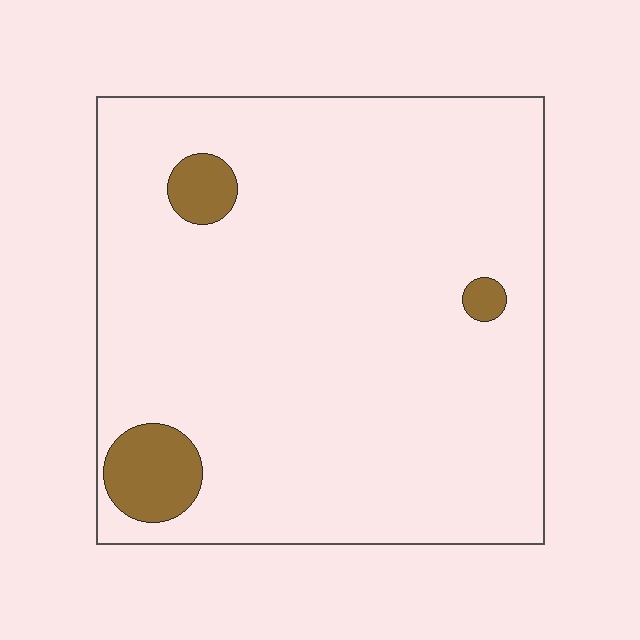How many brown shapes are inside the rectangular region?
3.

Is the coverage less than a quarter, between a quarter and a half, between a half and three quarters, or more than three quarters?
Less than a quarter.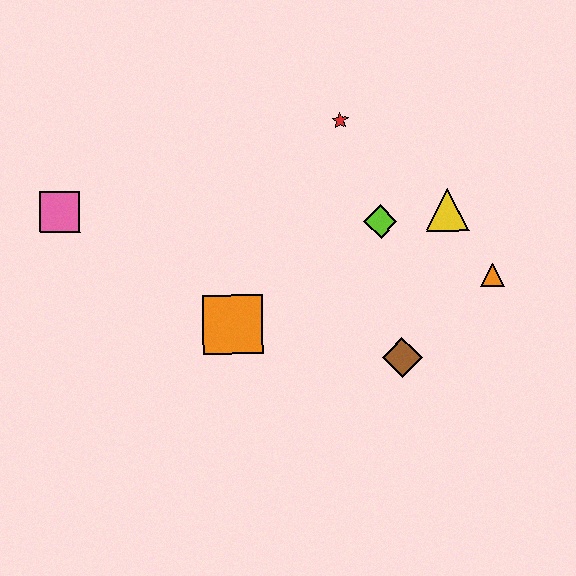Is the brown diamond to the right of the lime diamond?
Yes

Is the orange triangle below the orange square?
No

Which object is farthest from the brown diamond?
The pink square is farthest from the brown diamond.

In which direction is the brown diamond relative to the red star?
The brown diamond is below the red star.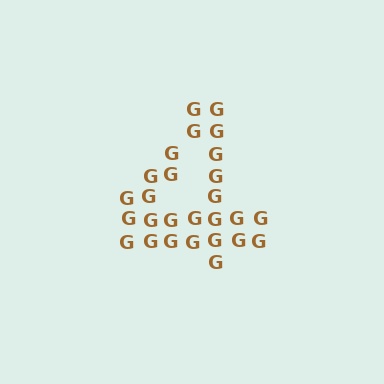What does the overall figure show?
The overall figure shows the digit 4.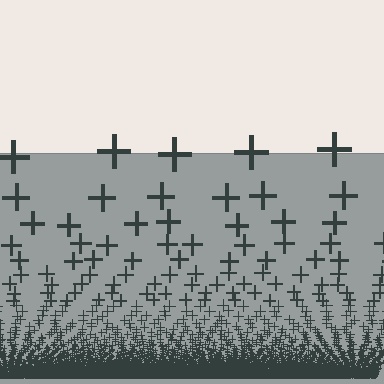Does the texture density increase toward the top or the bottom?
Density increases toward the bottom.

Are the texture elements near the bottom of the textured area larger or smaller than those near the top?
Smaller. The gradient is inverted — elements near the bottom are smaller and denser.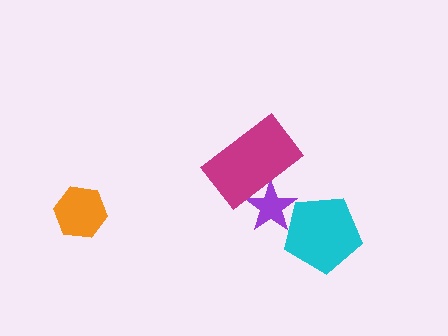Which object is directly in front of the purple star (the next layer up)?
The magenta rectangle is directly in front of the purple star.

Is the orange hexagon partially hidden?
No, no other shape covers it.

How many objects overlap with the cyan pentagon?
1 object overlaps with the cyan pentagon.